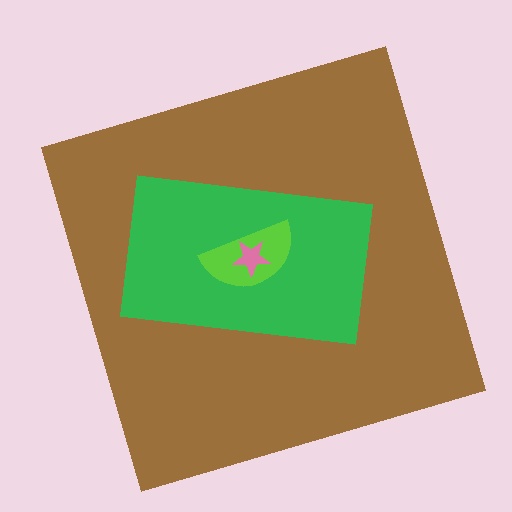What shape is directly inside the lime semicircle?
The pink star.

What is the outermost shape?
The brown square.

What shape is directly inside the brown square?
The green rectangle.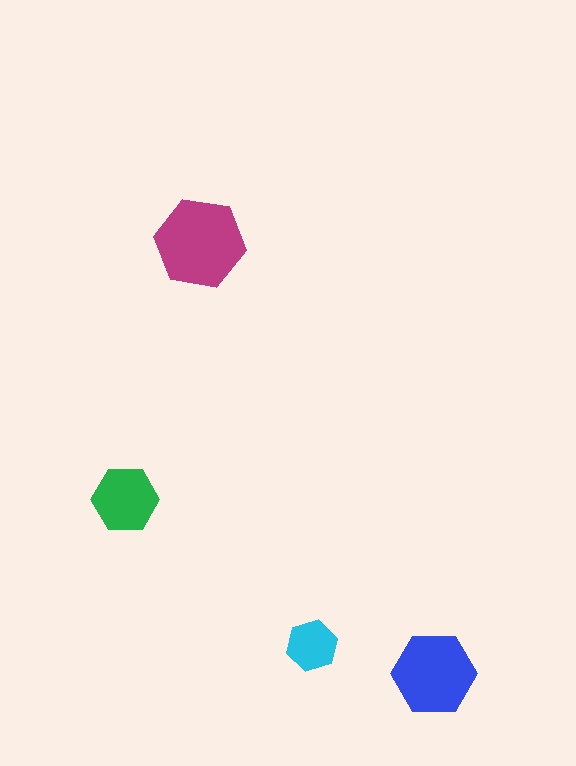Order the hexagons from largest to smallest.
the magenta one, the blue one, the green one, the cyan one.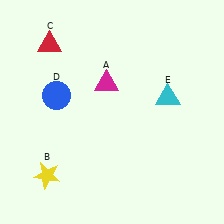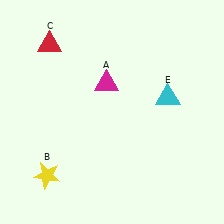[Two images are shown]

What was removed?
The blue circle (D) was removed in Image 2.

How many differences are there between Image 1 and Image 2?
There is 1 difference between the two images.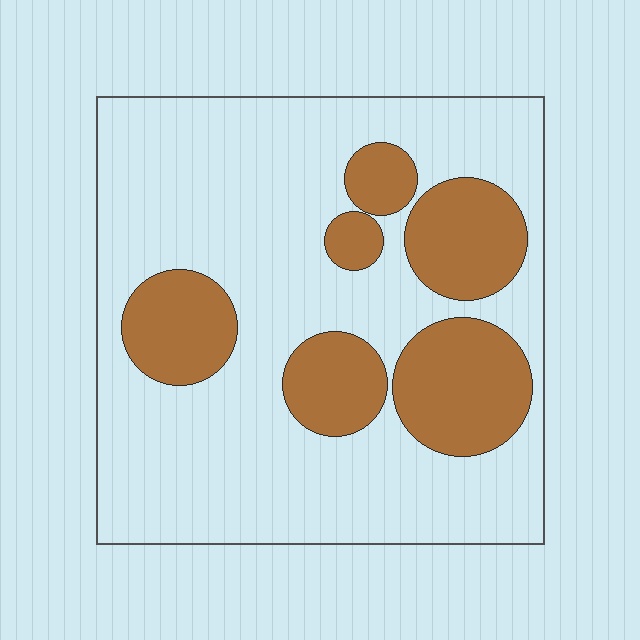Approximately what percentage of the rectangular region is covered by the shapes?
Approximately 25%.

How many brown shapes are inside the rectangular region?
6.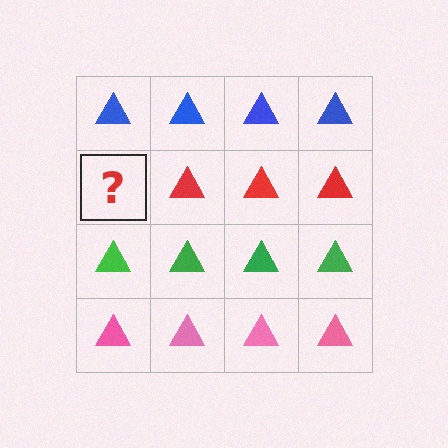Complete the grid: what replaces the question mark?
The question mark should be replaced with a red triangle.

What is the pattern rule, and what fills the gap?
The rule is that each row has a consistent color. The gap should be filled with a red triangle.